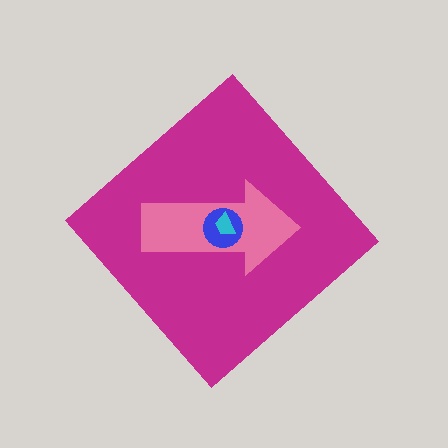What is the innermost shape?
The cyan trapezoid.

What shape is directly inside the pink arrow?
The blue circle.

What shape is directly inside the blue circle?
The cyan trapezoid.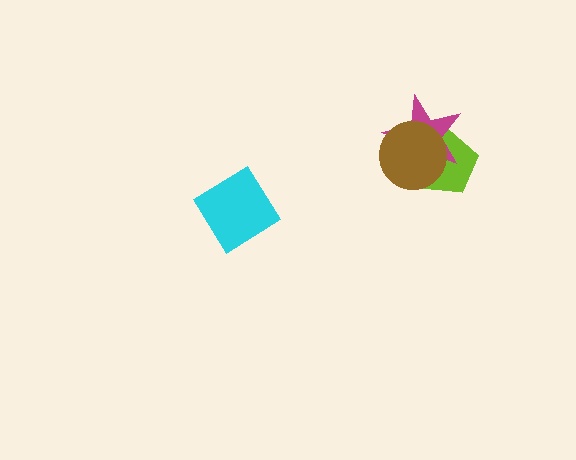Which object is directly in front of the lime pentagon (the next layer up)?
The magenta star is directly in front of the lime pentagon.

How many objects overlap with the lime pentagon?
2 objects overlap with the lime pentagon.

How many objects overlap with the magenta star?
2 objects overlap with the magenta star.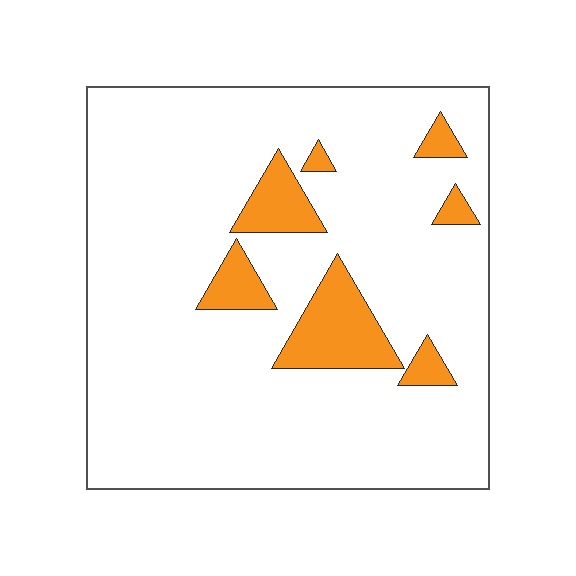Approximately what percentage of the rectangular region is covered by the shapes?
Approximately 10%.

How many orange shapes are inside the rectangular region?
7.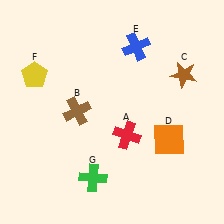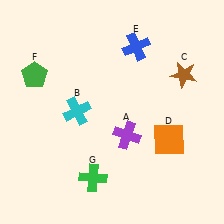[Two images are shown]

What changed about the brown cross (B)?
In Image 1, B is brown. In Image 2, it changed to cyan.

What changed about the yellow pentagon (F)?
In Image 1, F is yellow. In Image 2, it changed to green.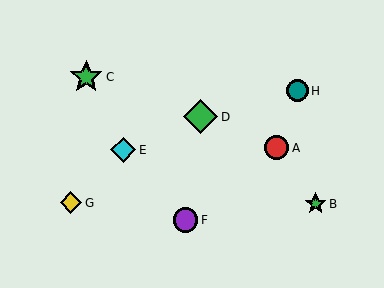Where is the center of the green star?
The center of the green star is at (86, 77).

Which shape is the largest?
The green diamond (labeled D) is the largest.